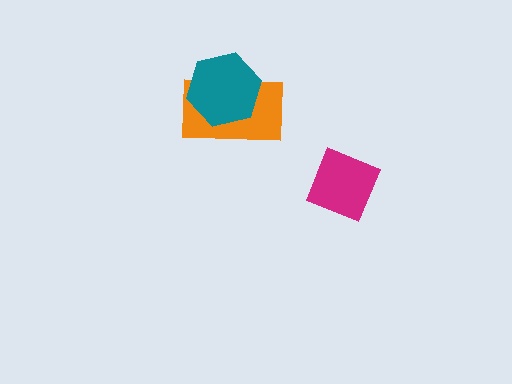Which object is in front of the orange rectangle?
The teal hexagon is in front of the orange rectangle.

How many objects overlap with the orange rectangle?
1 object overlaps with the orange rectangle.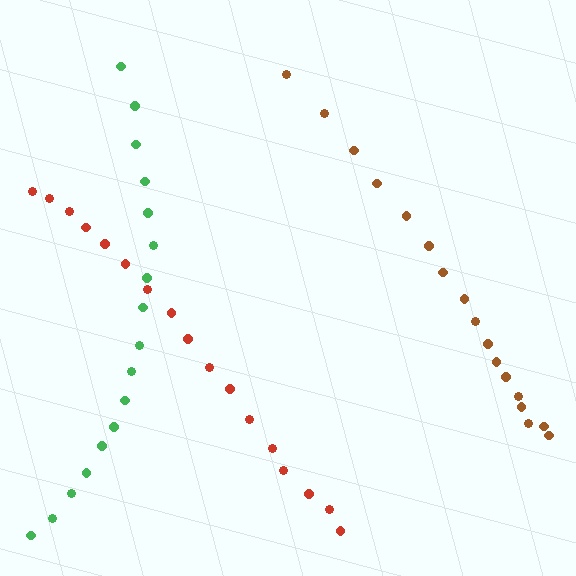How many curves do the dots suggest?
There are 3 distinct paths.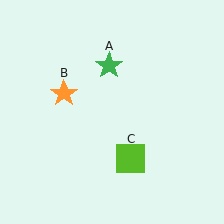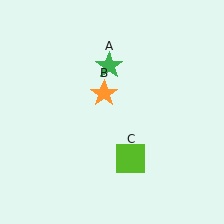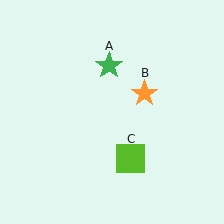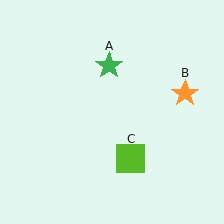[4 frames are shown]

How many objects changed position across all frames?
1 object changed position: orange star (object B).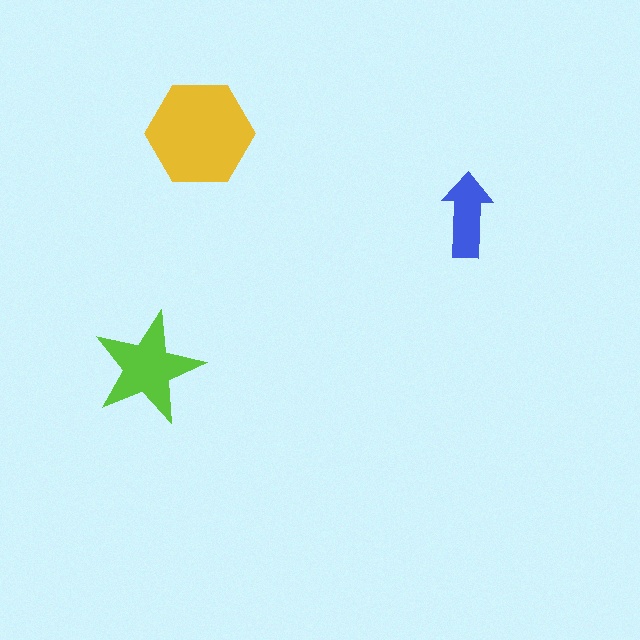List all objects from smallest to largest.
The blue arrow, the lime star, the yellow hexagon.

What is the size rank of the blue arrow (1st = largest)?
3rd.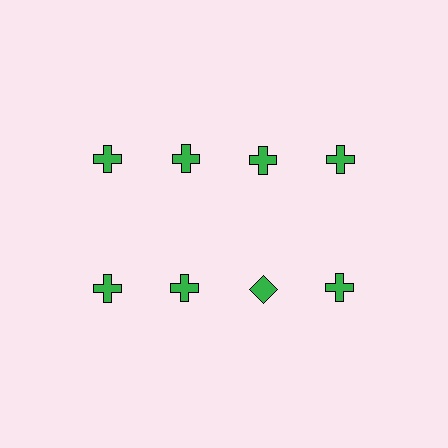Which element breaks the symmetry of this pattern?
The green diamond in the second row, center column breaks the symmetry. All other shapes are green crosses.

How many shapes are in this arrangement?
There are 8 shapes arranged in a grid pattern.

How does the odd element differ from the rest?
It has a different shape: diamond instead of cross.